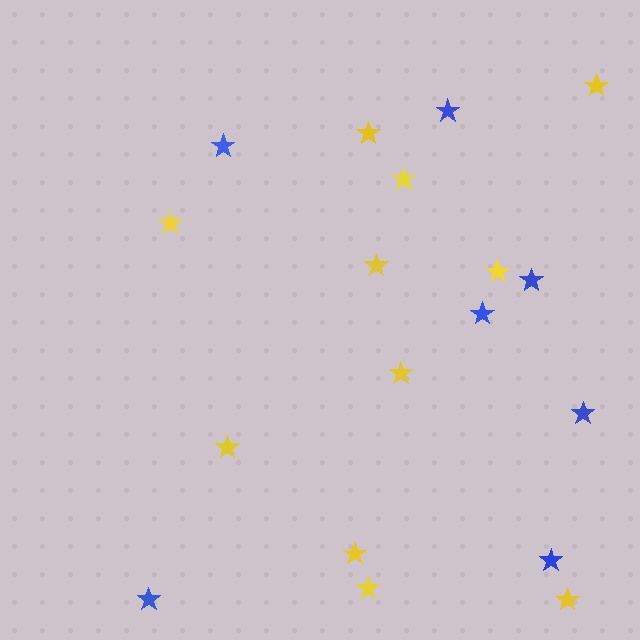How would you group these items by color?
There are 2 groups: one group of blue stars (7) and one group of yellow stars (11).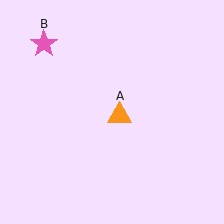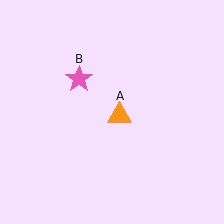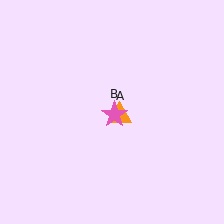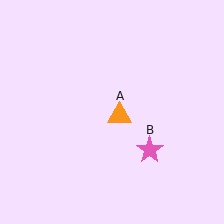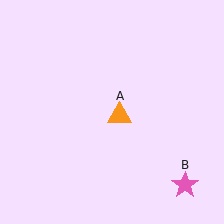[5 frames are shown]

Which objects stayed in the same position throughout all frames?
Orange triangle (object A) remained stationary.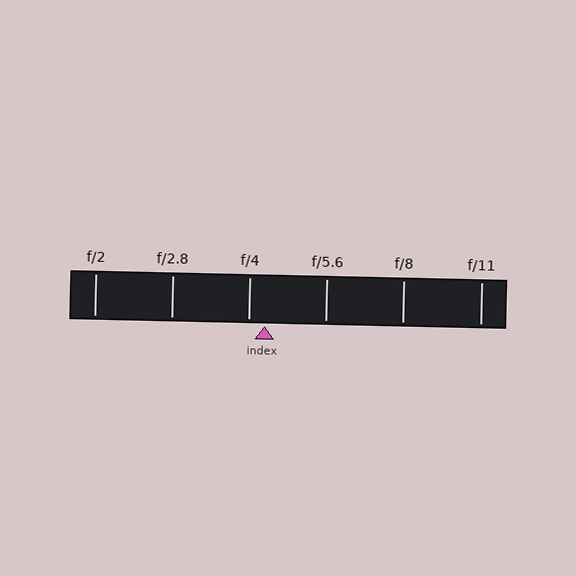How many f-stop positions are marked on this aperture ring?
There are 6 f-stop positions marked.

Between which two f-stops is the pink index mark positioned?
The index mark is between f/4 and f/5.6.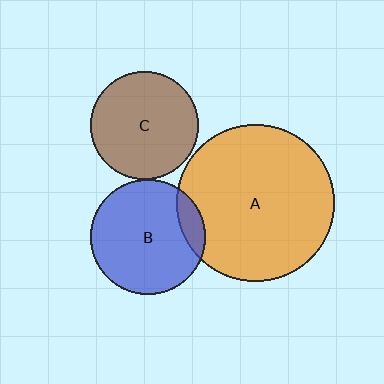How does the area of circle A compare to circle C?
Approximately 2.1 times.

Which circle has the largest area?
Circle A (orange).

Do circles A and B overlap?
Yes.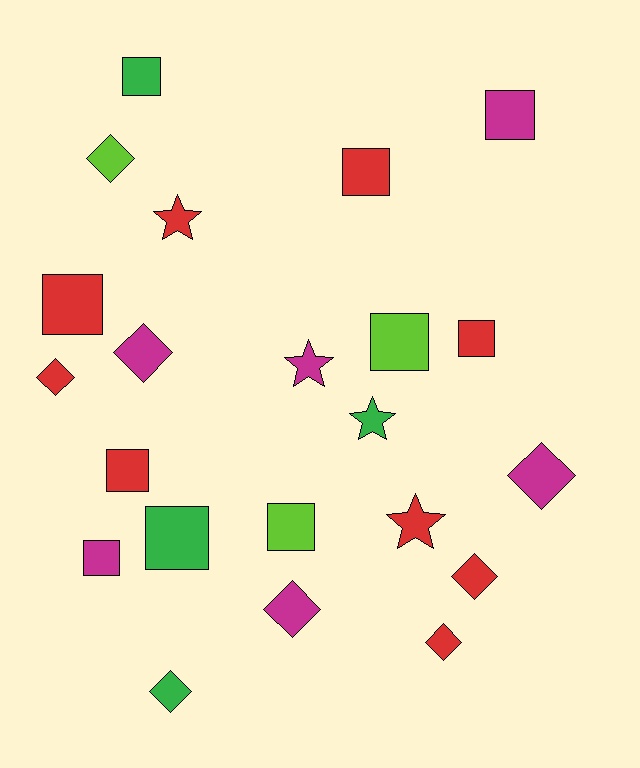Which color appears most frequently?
Red, with 9 objects.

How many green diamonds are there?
There is 1 green diamond.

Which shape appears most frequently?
Square, with 10 objects.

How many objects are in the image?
There are 22 objects.